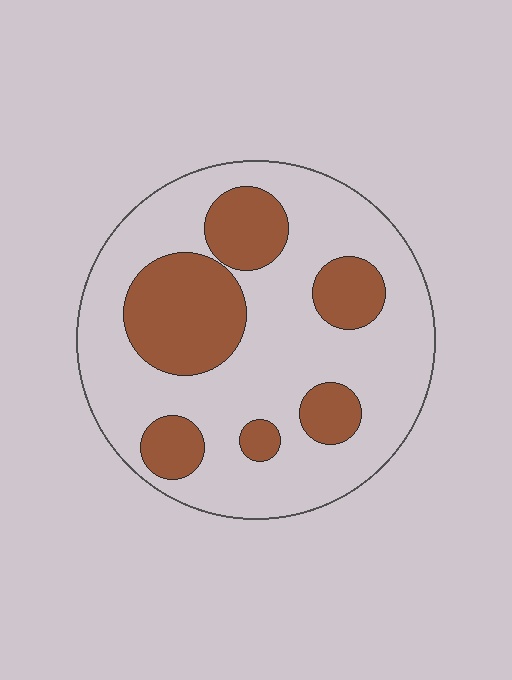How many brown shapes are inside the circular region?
6.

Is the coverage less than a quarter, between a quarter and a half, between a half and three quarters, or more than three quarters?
Between a quarter and a half.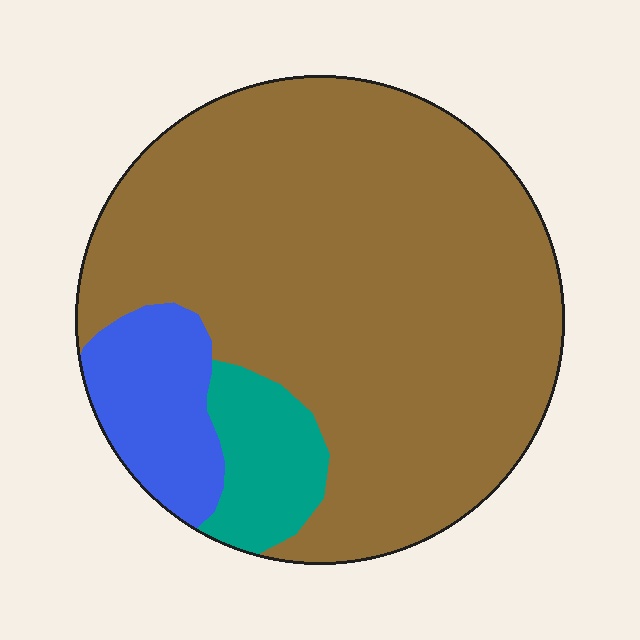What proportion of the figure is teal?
Teal takes up about one tenth (1/10) of the figure.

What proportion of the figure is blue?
Blue covers 12% of the figure.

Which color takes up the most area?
Brown, at roughly 80%.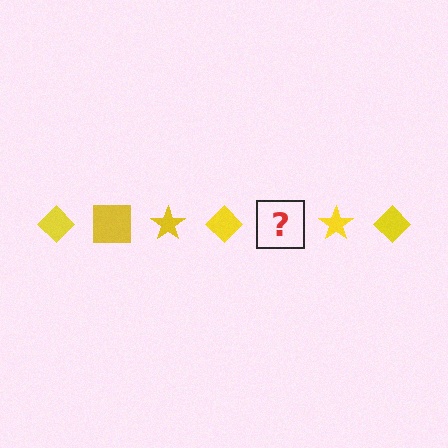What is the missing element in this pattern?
The missing element is a yellow square.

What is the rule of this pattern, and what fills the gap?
The rule is that the pattern cycles through diamond, square, star shapes in yellow. The gap should be filled with a yellow square.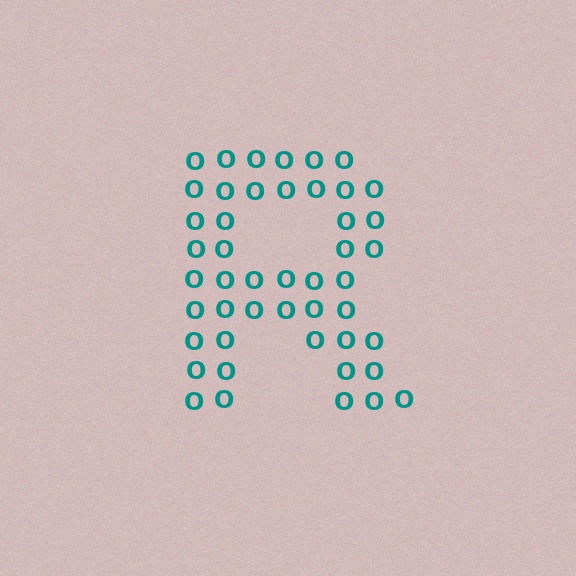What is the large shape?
The large shape is the letter R.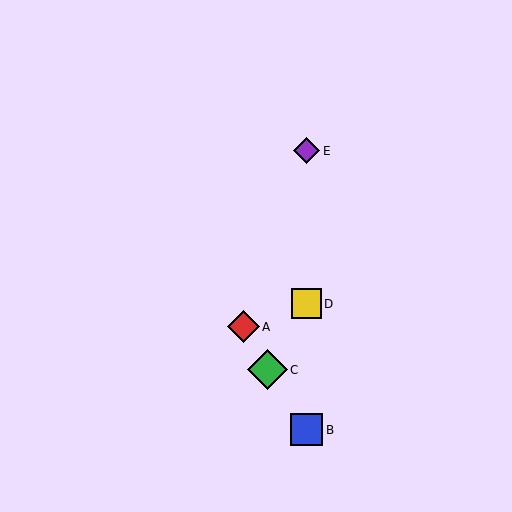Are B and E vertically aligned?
Yes, both are at x≈307.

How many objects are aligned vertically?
3 objects (B, D, E) are aligned vertically.